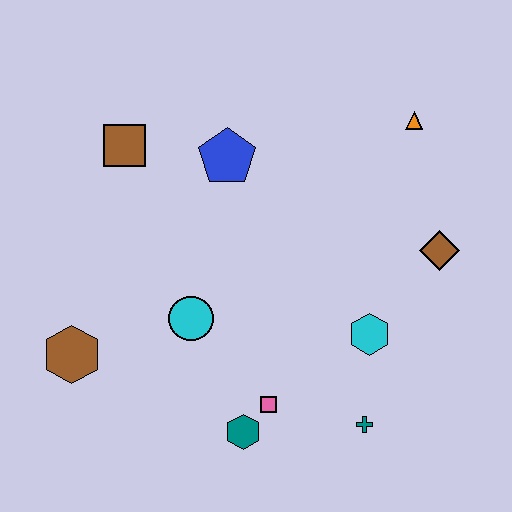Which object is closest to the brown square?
The blue pentagon is closest to the brown square.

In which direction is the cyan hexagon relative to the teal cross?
The cyan hexagon is above the teal cross.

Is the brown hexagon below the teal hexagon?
No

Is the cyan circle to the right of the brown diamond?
No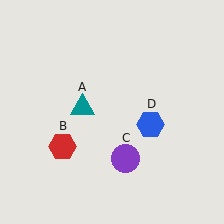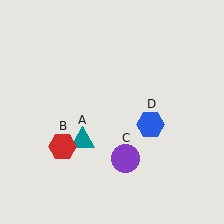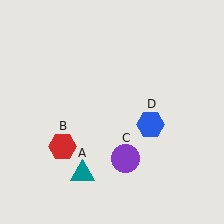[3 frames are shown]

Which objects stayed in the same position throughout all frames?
Red hexagon (object B) and purple circle (object C) and blue hexagon (object D) remained stationary.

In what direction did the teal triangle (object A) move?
The teal triangle (object A) moved down.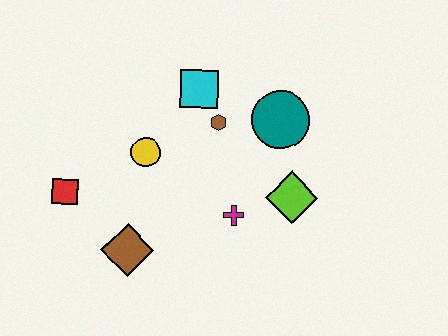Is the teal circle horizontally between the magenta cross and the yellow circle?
No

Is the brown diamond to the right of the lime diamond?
No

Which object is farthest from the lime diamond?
The red square is farthest from the lime diamond.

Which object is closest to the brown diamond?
The red square is closest to the brown diamond.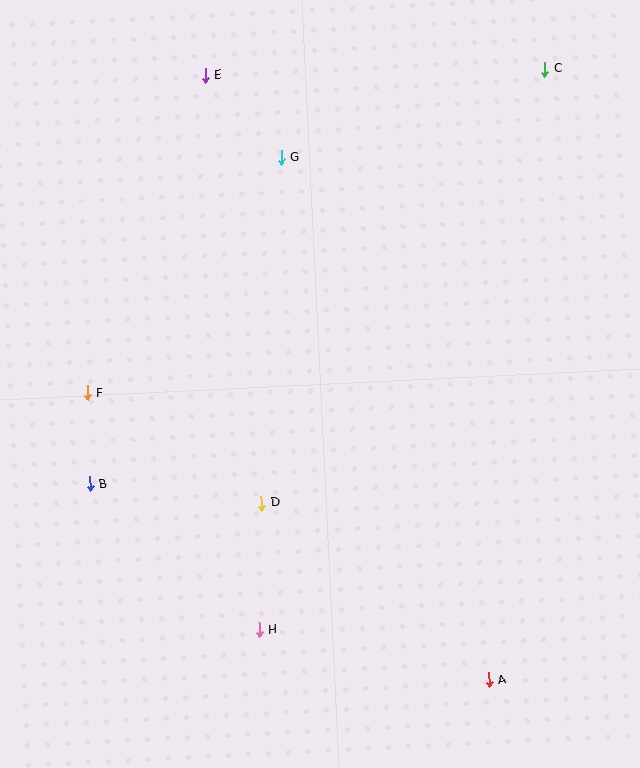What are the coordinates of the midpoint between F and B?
The midpoint between F and B is at (88, 439).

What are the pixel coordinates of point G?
Point G is at (281, 157).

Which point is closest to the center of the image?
Point D at (261, 503) is closest to the center.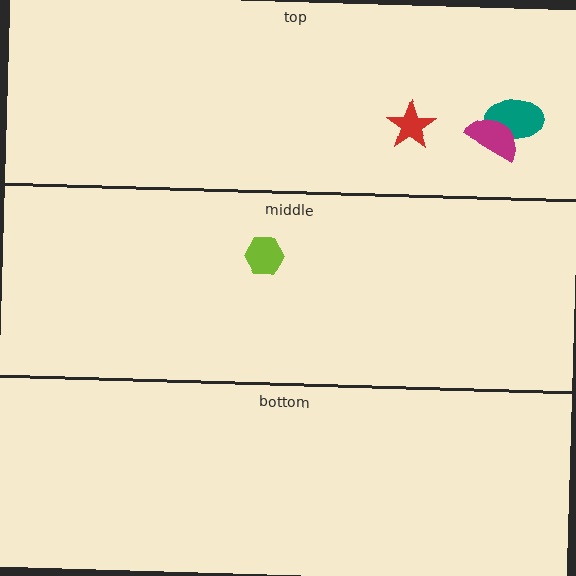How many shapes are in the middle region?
1.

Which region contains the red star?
The top region.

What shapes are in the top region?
The red star, the teal ellipse, the magenta semicircle.